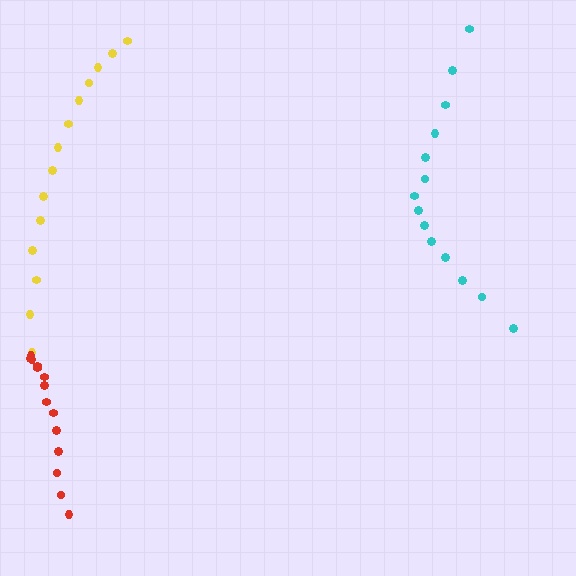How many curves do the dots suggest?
There are 3 distinct paths.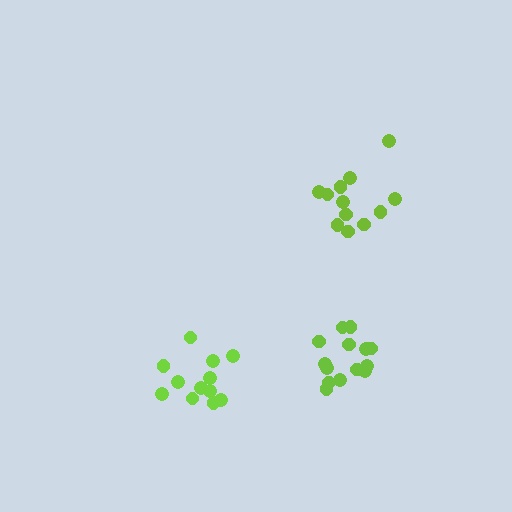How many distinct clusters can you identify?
There are 3 distinct clusters.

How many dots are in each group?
Group 1: 12 dots, Group 2: 12 dots, Group 3: 14 dots (38 total).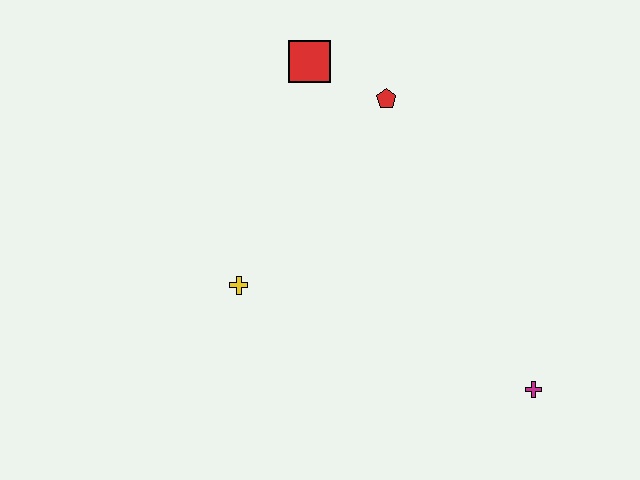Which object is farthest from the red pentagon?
The magenta cross is farthest from the red pentagon.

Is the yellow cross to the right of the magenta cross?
No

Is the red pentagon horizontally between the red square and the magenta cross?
Yes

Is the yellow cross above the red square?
No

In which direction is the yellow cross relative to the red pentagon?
The yellow cross is below the red pentagon.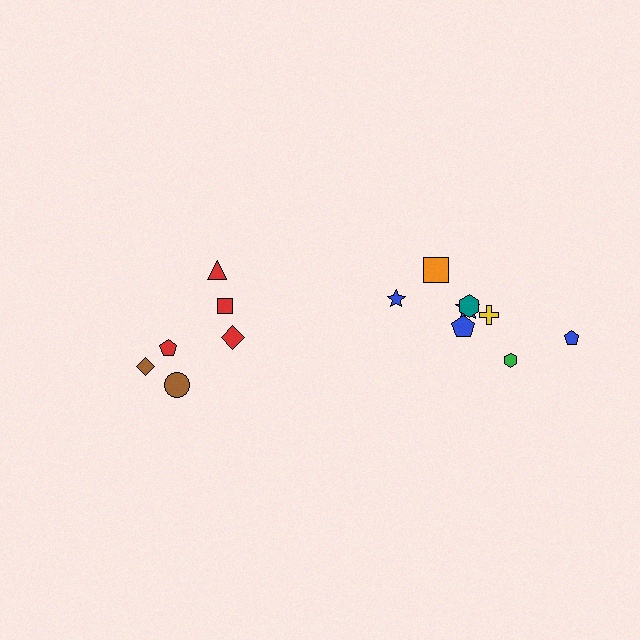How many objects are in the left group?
There are 6 objects.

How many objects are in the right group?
There are 8 objects.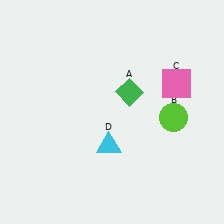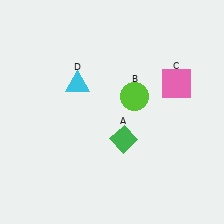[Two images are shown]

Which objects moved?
The objects that moved are: the green diamond (A), the lime circle (B), the cyan triangle (D).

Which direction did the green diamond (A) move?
The green diamond (A) moved down.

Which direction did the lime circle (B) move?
The lime circle (B) moved left.